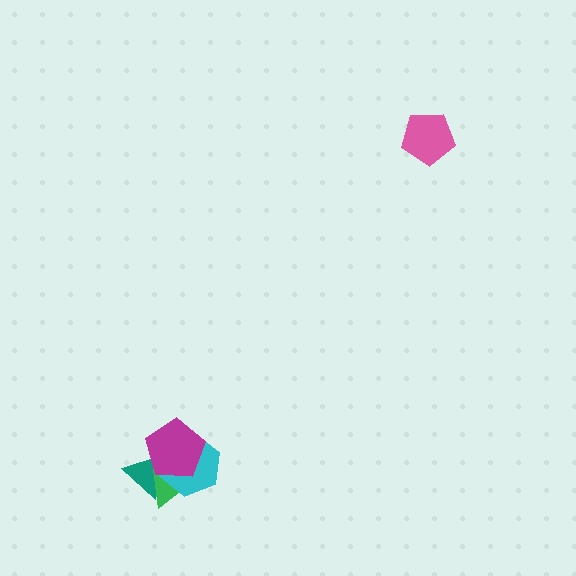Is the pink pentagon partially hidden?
No, no other shape covers it.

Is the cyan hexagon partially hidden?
Yes, it is partially covered by another shape.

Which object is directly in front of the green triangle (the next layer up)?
The cyan hexagon is directly in front of the green triangle.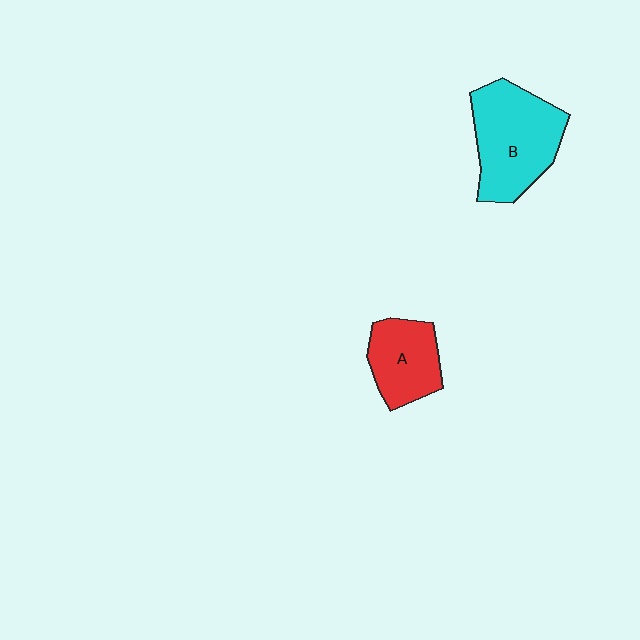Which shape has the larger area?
Shape B (cyan).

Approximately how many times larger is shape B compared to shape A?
Approximately 1.6 times.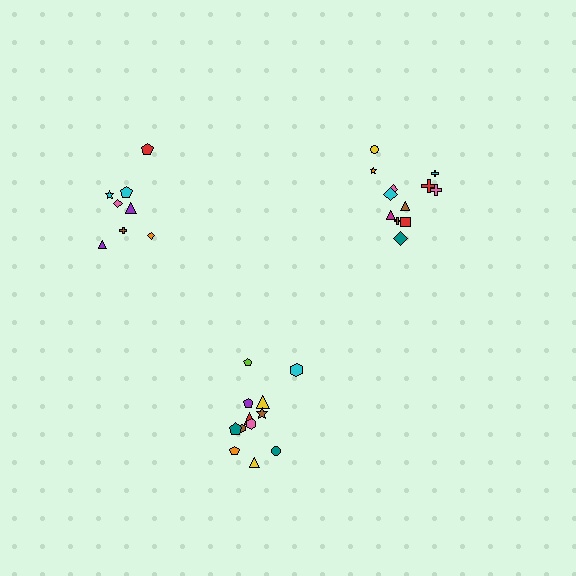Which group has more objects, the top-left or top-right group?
The top-right group.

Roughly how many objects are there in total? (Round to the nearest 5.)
Roughly 30 objects in total.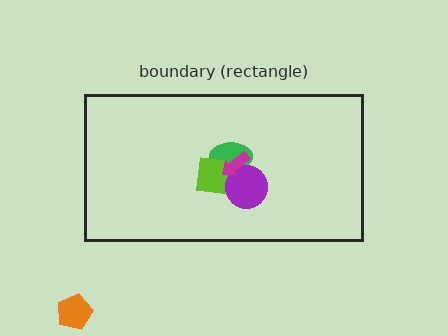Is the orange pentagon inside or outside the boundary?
Outside.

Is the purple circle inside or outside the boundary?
Inside.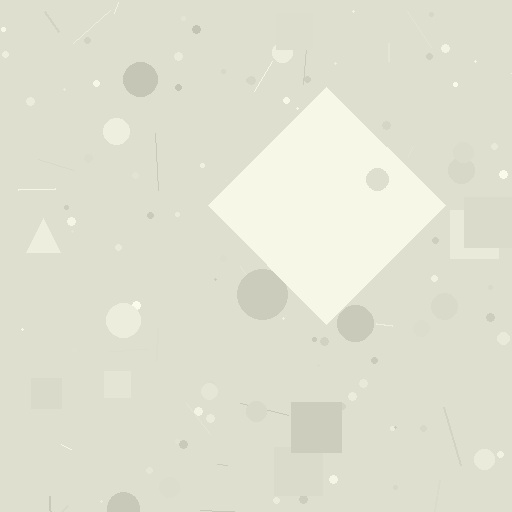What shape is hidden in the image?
A diamond is hidden in the image.